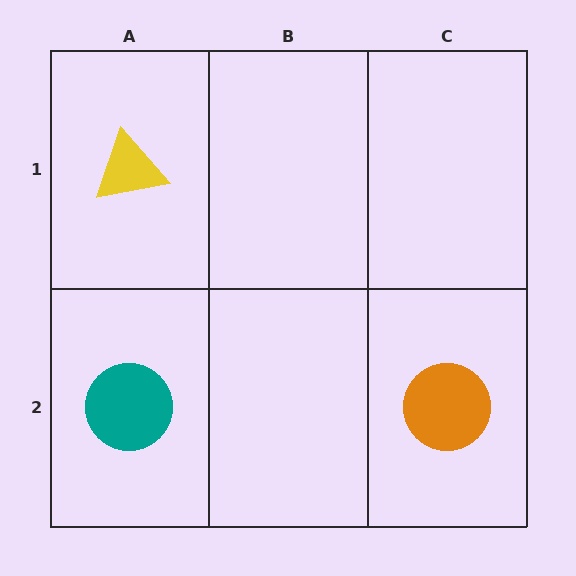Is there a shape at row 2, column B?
No, that cell is empty.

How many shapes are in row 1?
1 shape.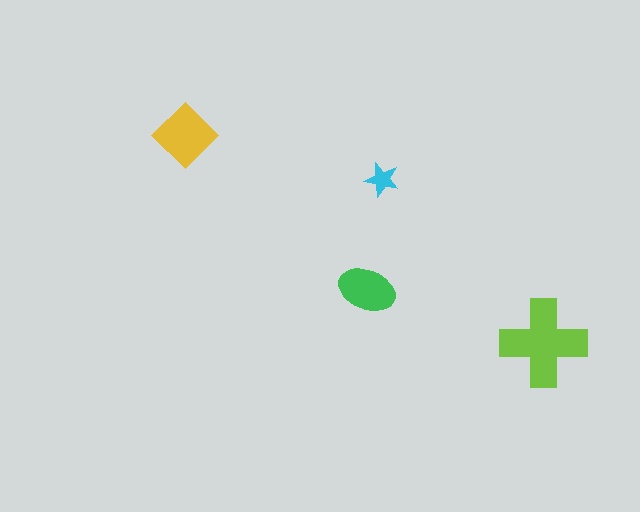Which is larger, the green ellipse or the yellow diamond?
The yellow diamond.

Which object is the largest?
The lime cross.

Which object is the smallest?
The cyan star.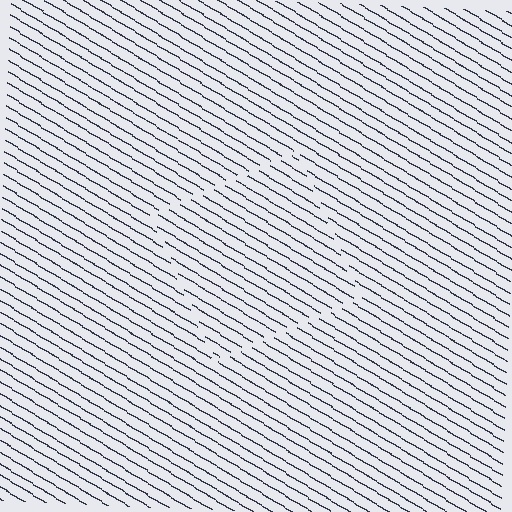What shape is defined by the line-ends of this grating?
An illusory square. The interior of the shape contains the same grating, shifted by half a period — the contour is defined by the phase discontinuity where line-ends from the inner and outer gratings abut.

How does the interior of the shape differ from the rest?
The interior of the shape contains the same grating, shifted by half a period — the contour is defined by the phase discontinuity where line-ends from the inner and outer gratings abut.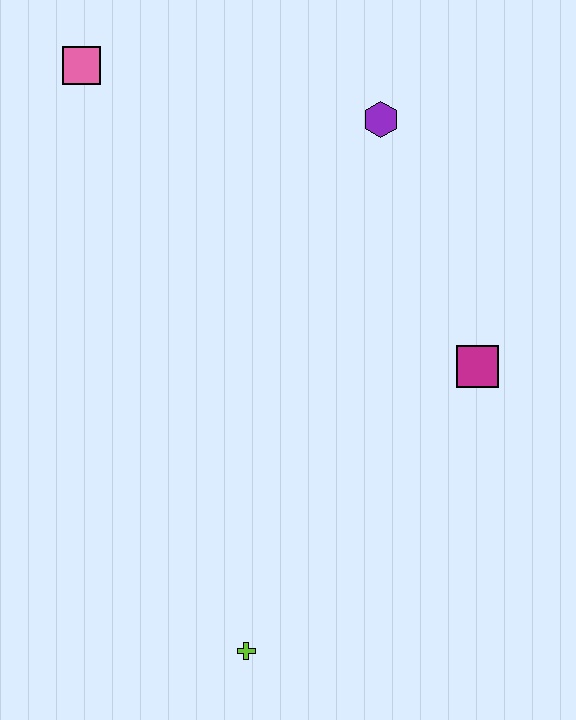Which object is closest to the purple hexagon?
The magenta square is closest to the purple hexagon.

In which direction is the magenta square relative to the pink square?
The magenta square is to the right of the pink square.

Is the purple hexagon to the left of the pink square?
No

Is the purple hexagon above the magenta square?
Yes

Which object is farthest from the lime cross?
The pink square is farthest from the lime cross.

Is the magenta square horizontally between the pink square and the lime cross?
No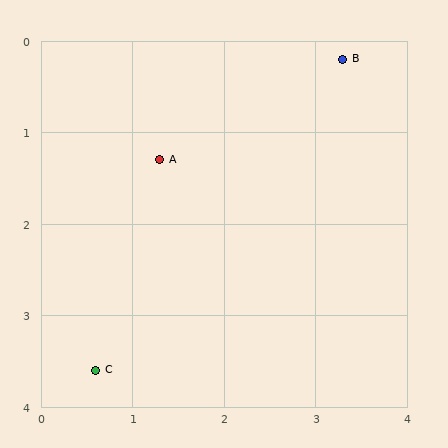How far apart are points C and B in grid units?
Points C and B are about 4.3 grid units apart.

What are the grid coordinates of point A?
Point A is at approximately (1.3, 1.3).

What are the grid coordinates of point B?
Point B is at approximately (3.3, 0.2).